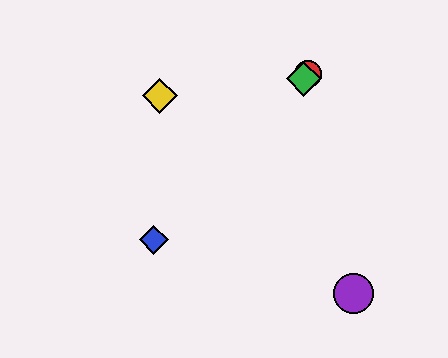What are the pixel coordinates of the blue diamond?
The blue diamond is at (154, 240).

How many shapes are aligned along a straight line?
3 shapes (the red circle, the blue diamond, the green diamond) are aligned along a straight line.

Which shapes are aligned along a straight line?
The red circle, the blue diamond, the green diamond are aligned along a straight line.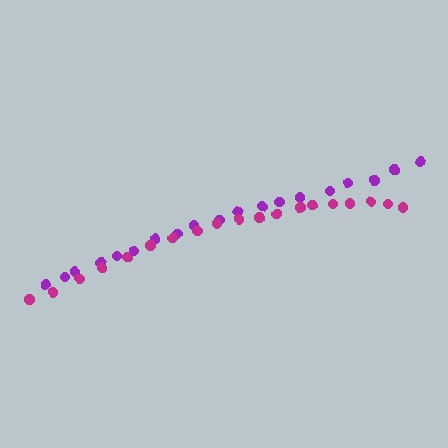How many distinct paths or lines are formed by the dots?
There are 2 distinct paths.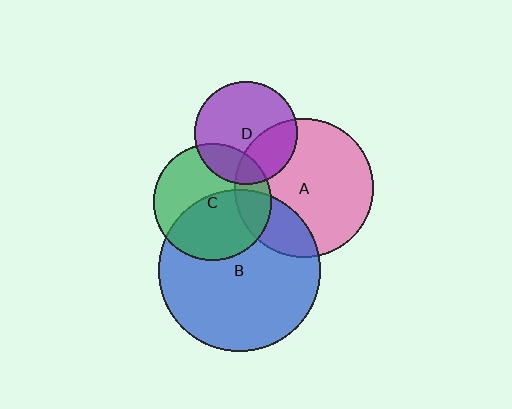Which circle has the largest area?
Circle B (blue).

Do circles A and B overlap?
Yes.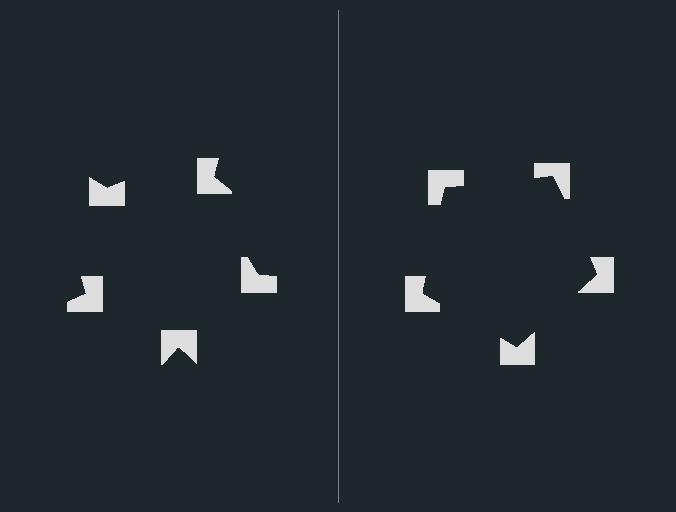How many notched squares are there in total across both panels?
10 — 5 on each side.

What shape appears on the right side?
An illusory pentagon.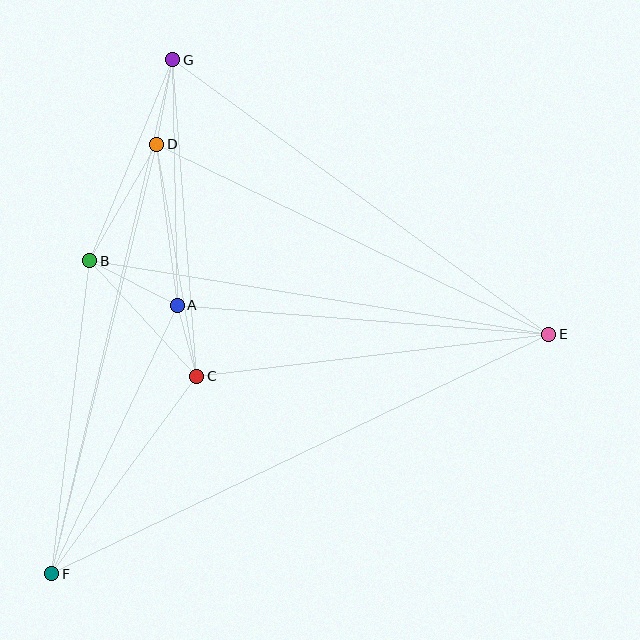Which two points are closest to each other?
Points A and C are closest to each other.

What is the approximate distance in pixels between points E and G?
The distance between E and G is approximately 465 pixels.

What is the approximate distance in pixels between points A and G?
The distance between A and G is approximately 246 pixels.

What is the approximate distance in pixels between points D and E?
The distance between D and E is approximately 435 pixels.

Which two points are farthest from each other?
Points E and F are farthest from each other.